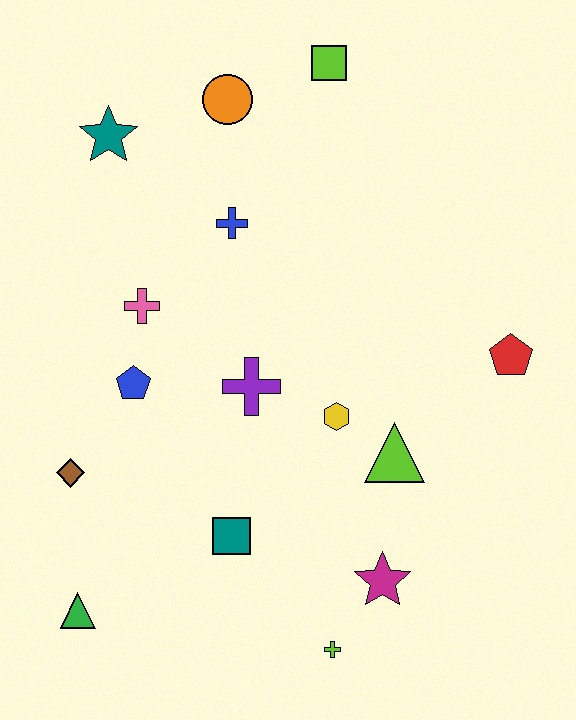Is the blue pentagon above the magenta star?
Yes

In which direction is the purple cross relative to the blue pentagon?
The purple cross is to the right of the blue pentagon.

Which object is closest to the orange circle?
The lime square is closest to the orange circle.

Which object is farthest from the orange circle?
The lime cross is farthest from the orange circle.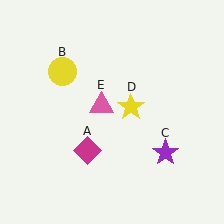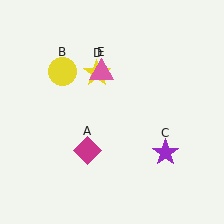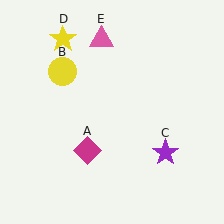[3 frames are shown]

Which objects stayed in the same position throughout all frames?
Magenta diamond (object A) and yellow circle (object B) and purple star (object C) remained stationary.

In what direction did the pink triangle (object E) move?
The pink triangle (object E) moved up.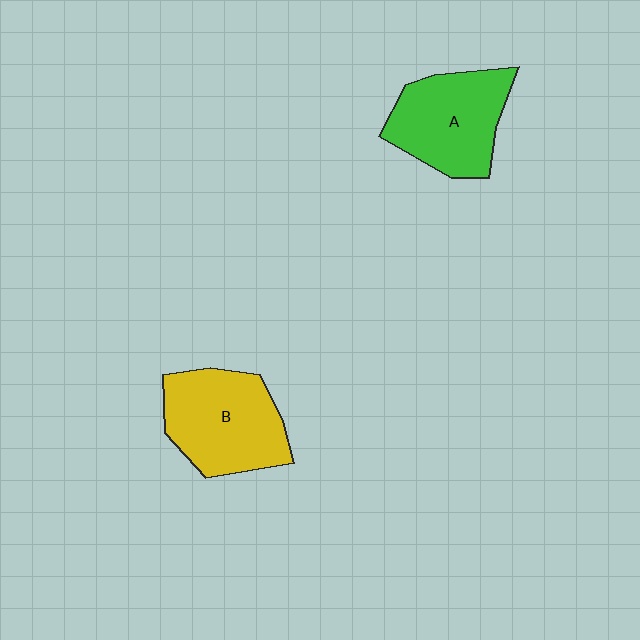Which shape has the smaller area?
Shape A (green).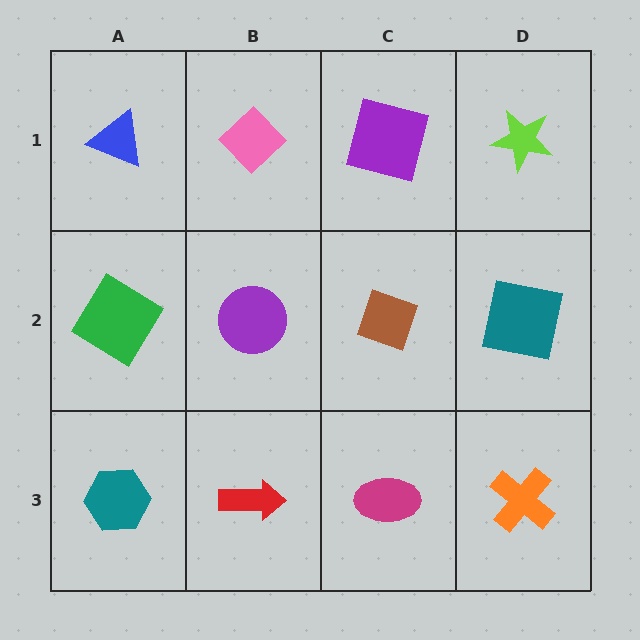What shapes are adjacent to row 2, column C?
A purple square (row 1, column C), a magenta ellipse (row 3, column C), a purple circle (row 2, column B), a teal square (row 2, column D).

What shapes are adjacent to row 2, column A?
A blue triangle (row 1, column A), a teal hexagon (row 3, column A), a purple circle (row 2, column B).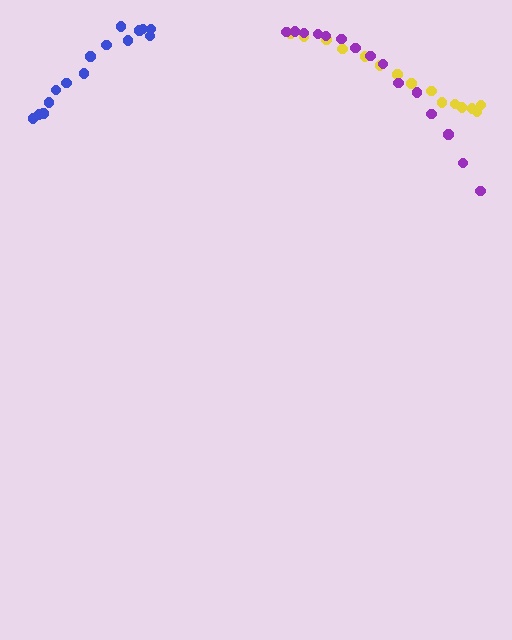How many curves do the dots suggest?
There are 3 distinct paths.